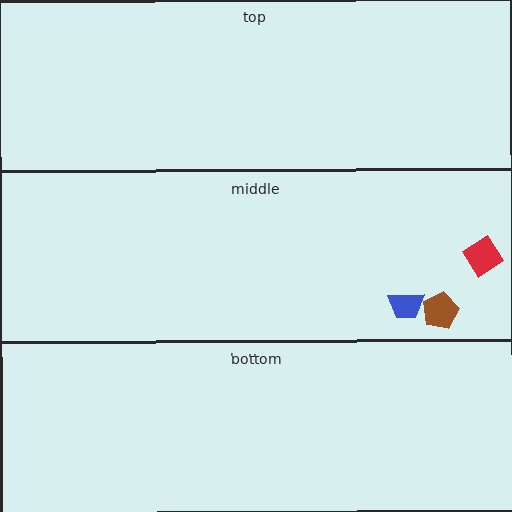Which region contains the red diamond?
The middle region.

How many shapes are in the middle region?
3.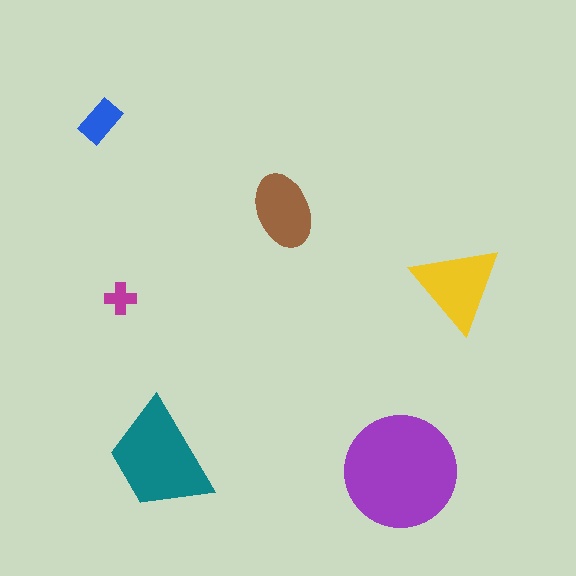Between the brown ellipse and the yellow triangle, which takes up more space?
The yellow triangle.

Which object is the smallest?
The magenta cross.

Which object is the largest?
The purple circle.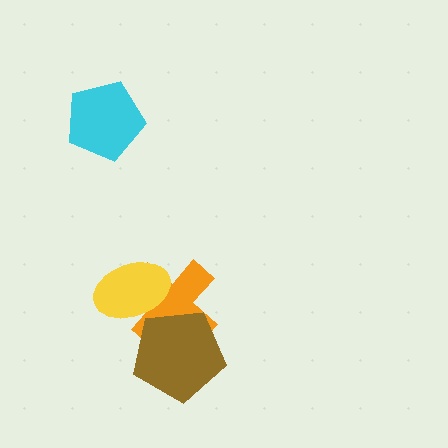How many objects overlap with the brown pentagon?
1 object overlaps with the brown pentagon.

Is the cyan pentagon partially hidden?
No, no other shape covers it.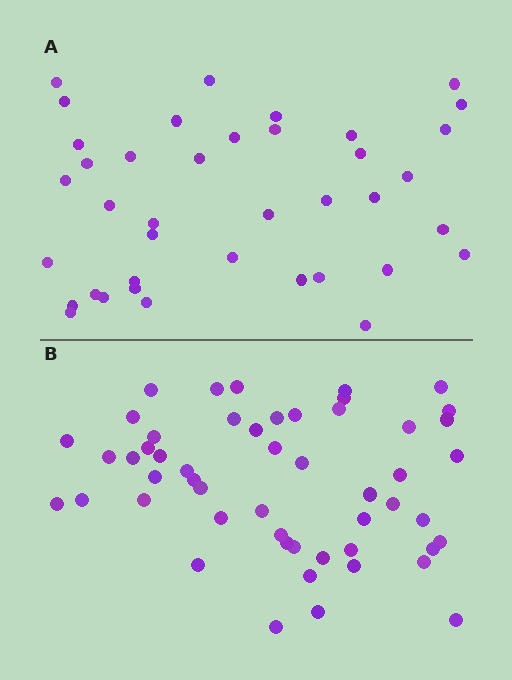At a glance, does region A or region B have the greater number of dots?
Region B (the bottom region) has more dots.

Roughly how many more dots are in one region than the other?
Region B has approximately 15 more dots than region A.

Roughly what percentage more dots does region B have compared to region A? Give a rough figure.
About 35% more.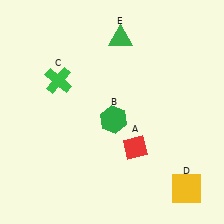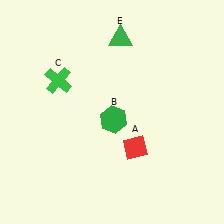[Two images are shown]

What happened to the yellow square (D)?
The yellow square (D) was removed in Image 2. It was in the bottom-right area of Image 1.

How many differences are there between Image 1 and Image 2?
There is 1 difference between the two images.